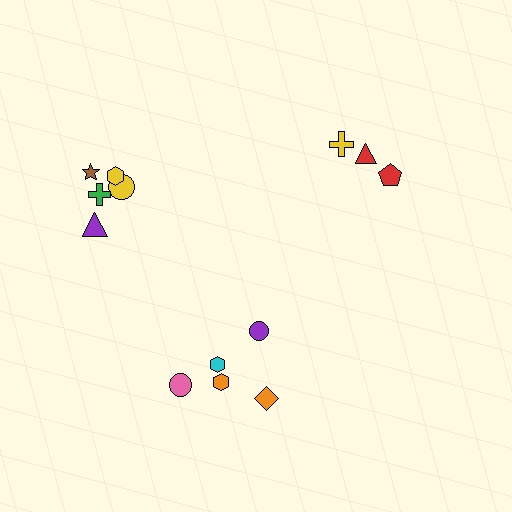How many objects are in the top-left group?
There are 5 objects.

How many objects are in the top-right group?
There are 3 objects.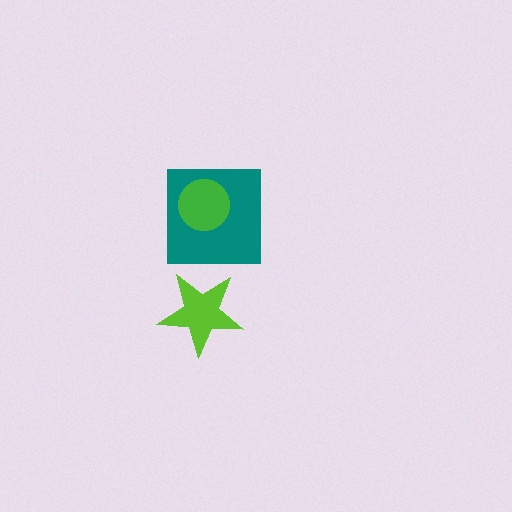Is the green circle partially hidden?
No, no other shape covers it.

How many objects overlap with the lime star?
0 objects overlap with the lime star.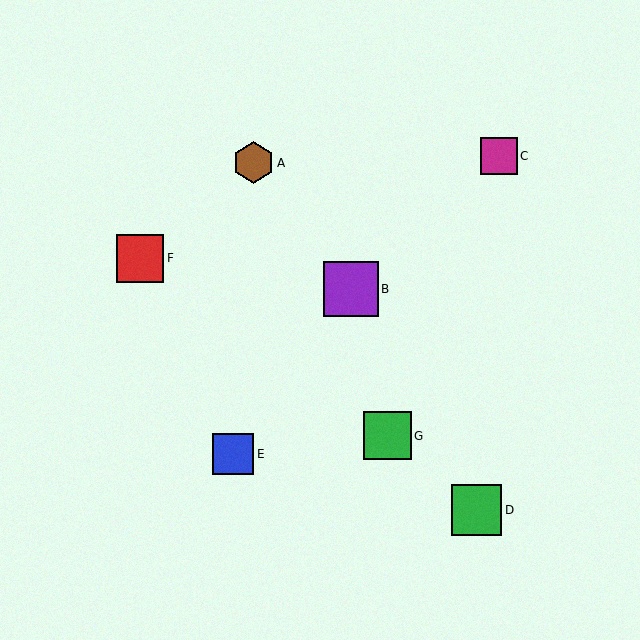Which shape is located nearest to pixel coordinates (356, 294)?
The purple square (labeled B) at (351, 289) is nearest to that location.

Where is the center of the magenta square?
The center of the magenta square is at (499, 156).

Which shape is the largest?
The purple square (labeled B) is the largest.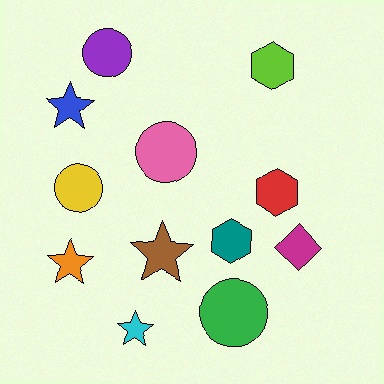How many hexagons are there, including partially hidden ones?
There are 3 hexagons.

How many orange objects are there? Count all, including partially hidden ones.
There is 1 orange object.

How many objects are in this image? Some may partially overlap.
There are 12 objects.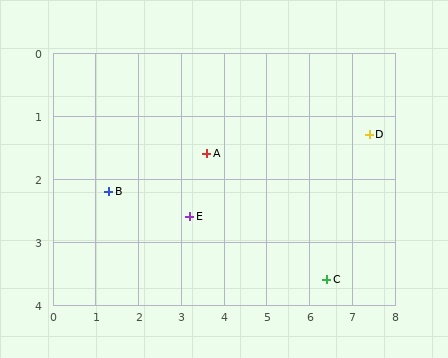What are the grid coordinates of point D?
Point D is at approximately (7.4, 1.3).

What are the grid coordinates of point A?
Point A is at approximately (3.6, 1.6).